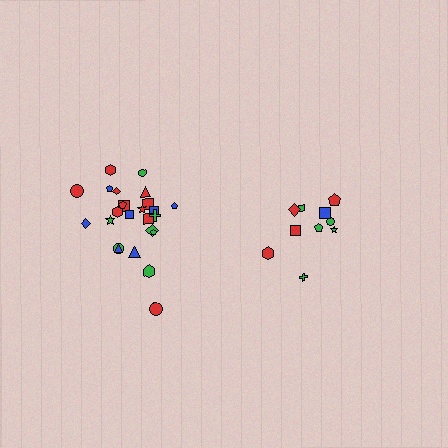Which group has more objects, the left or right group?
The left group.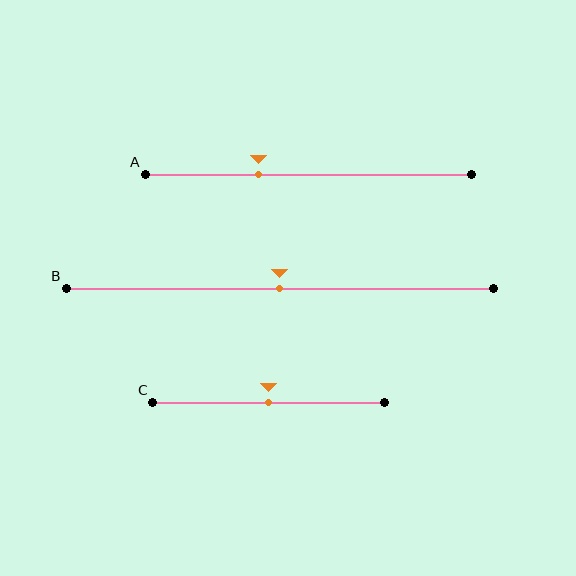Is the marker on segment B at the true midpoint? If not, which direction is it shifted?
Yes, the marker on segment B is at the true midpoint.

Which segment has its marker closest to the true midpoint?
Segment B has its marker closest to the true midpoint.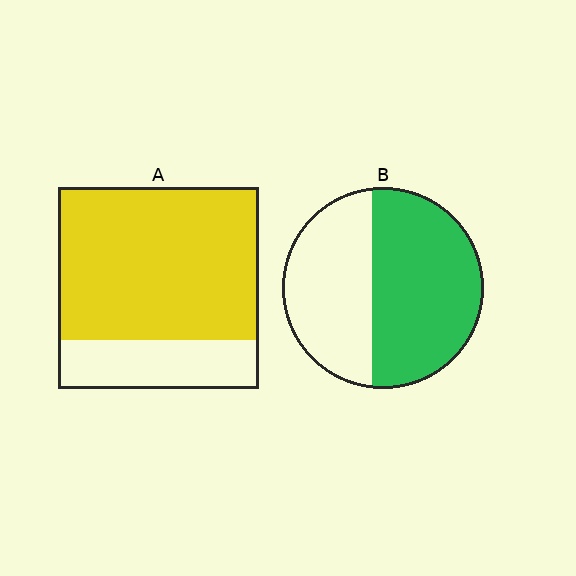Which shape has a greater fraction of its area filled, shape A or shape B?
Shape A.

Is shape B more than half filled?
Yes.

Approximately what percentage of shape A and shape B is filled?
A is approximately 75% and B is approximately 55%.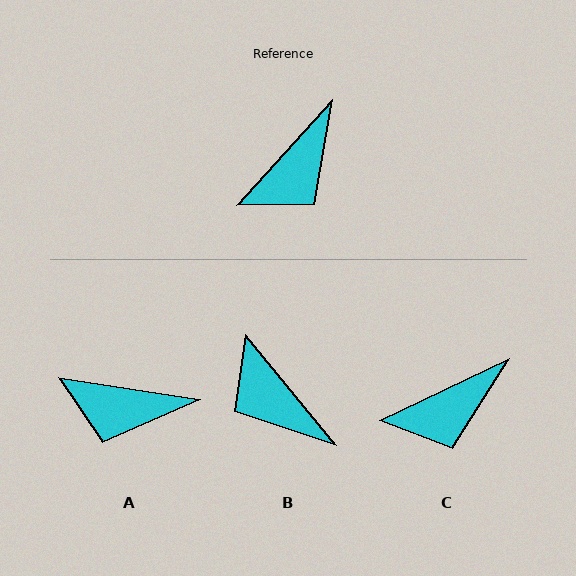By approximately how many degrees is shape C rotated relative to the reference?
Approximately 22 degrees clockwise.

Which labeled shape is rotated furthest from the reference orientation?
B, about 99 degrees away.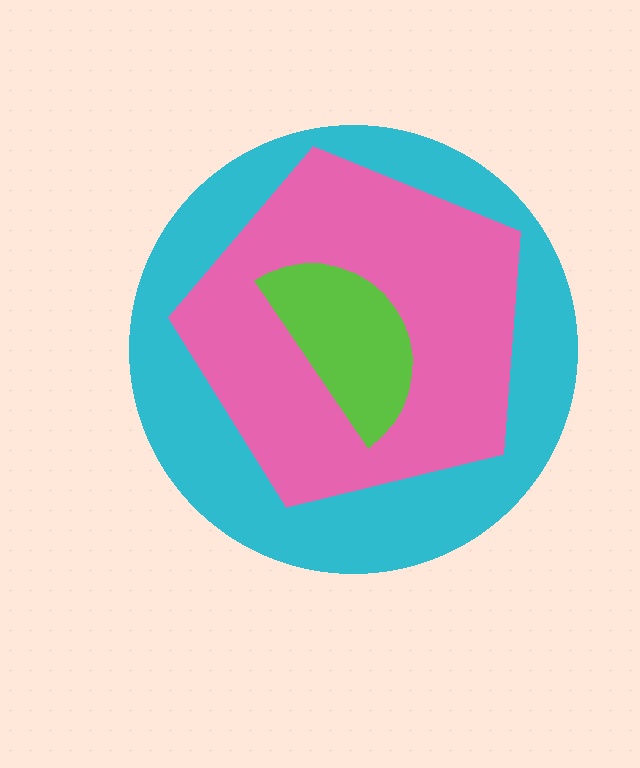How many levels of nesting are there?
3.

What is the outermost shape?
The cyan circle.